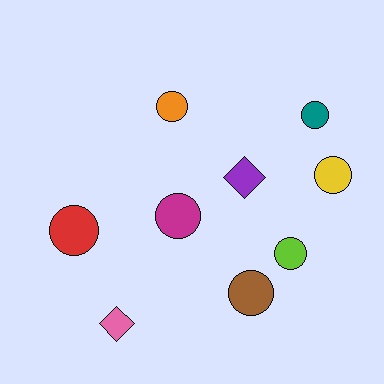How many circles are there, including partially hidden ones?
There are 7 circles.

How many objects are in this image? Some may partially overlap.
There are 9 objects.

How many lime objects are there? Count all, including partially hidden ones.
There is 1 lime object.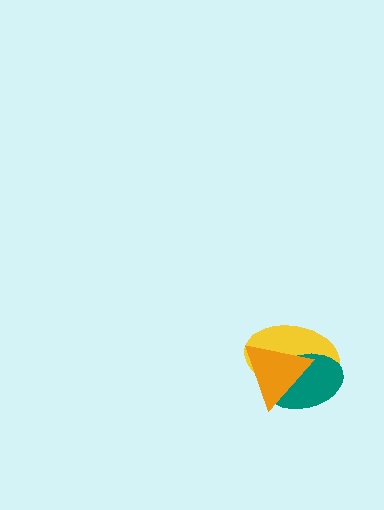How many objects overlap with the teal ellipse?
2 objects overlap with the teal ellipse.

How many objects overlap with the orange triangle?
2 objects overlap with the orange triangle.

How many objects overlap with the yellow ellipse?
2 objects overlap with the yellow ellipse.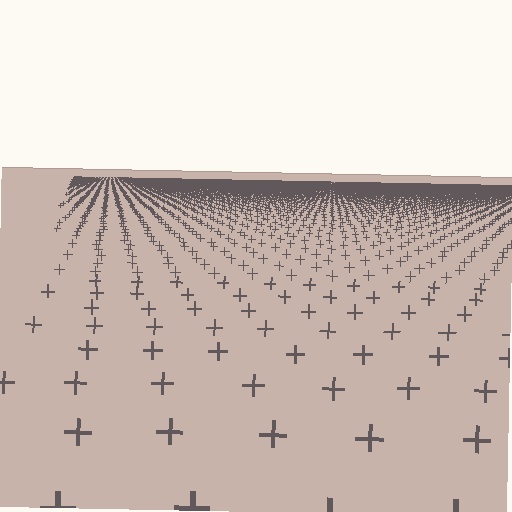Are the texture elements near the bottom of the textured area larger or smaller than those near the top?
Larger. Near the bottom, elements are closer to the viewer and appear at a bigger on-screen size.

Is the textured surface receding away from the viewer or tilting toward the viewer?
The surface is receding away from the viewer. Texture elements get smaller and denser toward the top.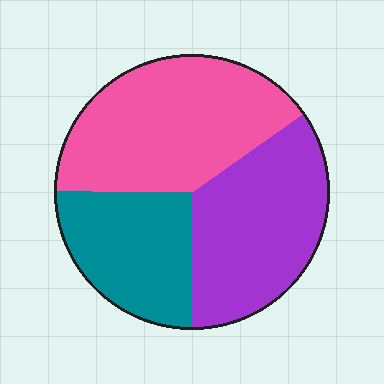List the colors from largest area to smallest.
From largest to smallest: pink, purple, teal.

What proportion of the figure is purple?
Purple takes up about one third (1/3) of the figure.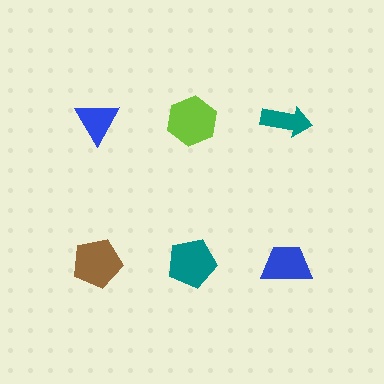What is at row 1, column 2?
A lime hexagon.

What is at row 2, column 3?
A blue trapezoid.